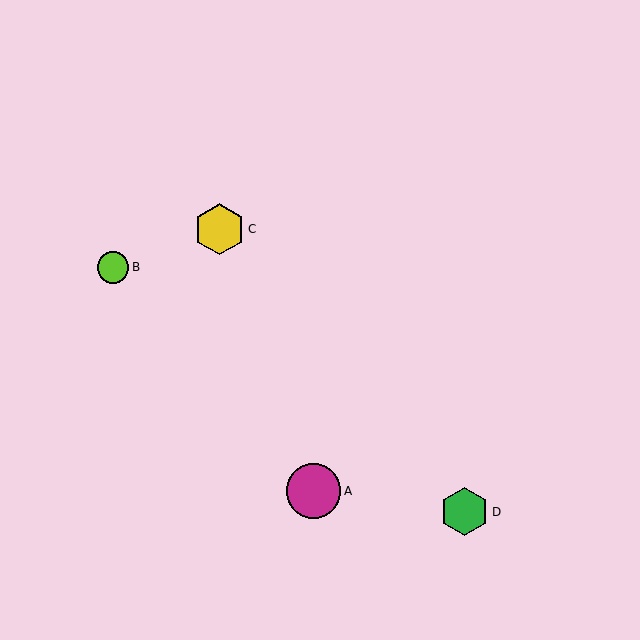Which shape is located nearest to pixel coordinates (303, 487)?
The magenta circle (labeled A) at (313, 491) is nearest to that location.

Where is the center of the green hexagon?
The center of the green hexagon is at (465, 512).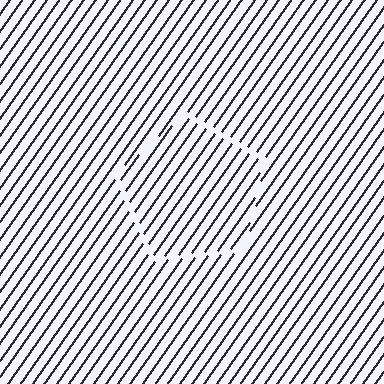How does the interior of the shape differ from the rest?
The interior of the shape contains the same grating, shifted by half a period — the contour is defined by the phase discontinuity where line-ends from the inner and outer gratings abut.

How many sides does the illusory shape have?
5 sides — the line-ends trace a pentagon.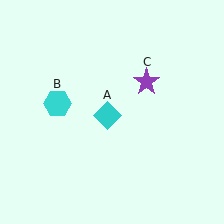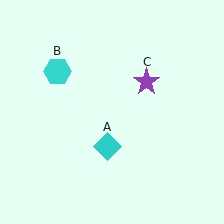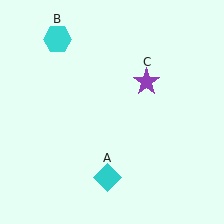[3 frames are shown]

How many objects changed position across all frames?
2 objects changed position: cyan diamond (object A), cyan hexagon (object B).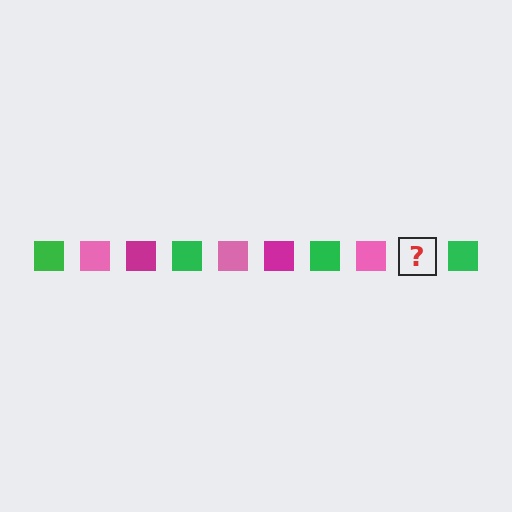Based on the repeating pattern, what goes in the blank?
The blank should be a magenta square.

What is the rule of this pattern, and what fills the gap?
The rule is that the pattern cycles through green, pink, magenta squares. The gap should be filled with a magenta square.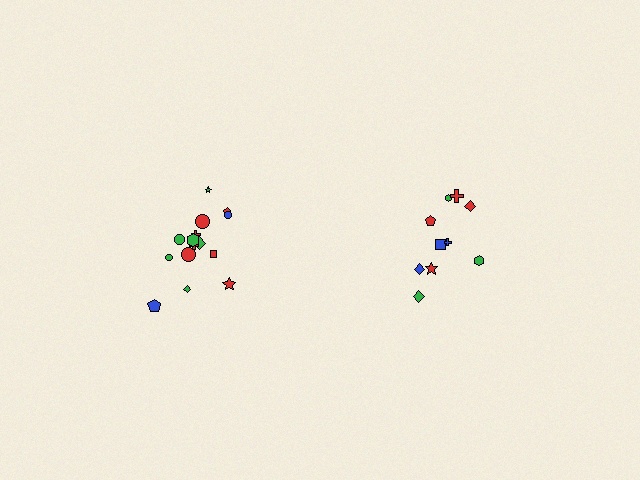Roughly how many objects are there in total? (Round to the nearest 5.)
Roughly 25 objects in total.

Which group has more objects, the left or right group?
The left group.